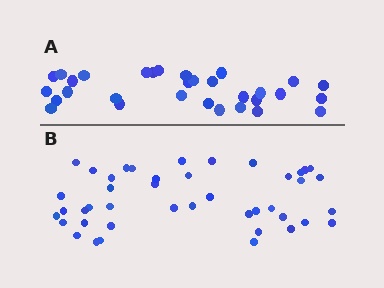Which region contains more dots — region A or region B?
Region B (the bottom region) has more dots.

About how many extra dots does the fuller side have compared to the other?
Region B has roughly 12 or so more dots than region A.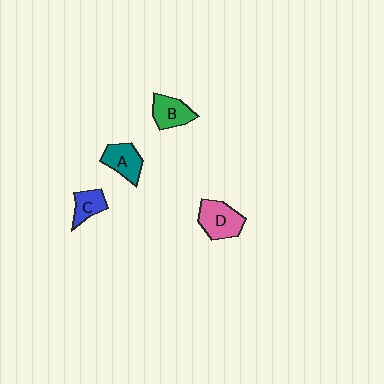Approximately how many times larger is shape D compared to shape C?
Approximately 1.6 times.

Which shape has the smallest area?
Shape C (blue).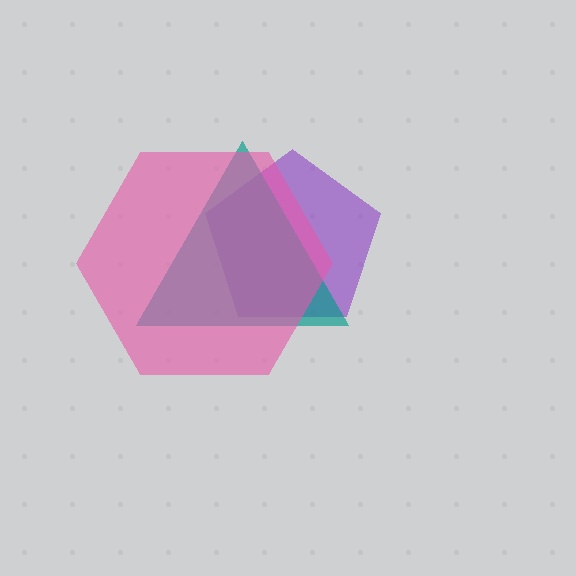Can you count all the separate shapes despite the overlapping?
Yes, there are 3 separate shapes.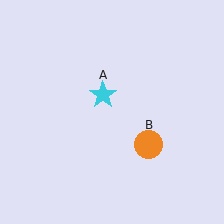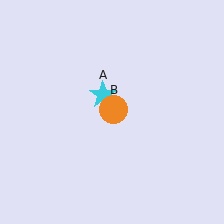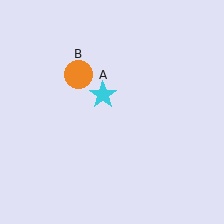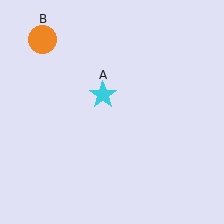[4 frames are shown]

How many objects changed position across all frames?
1 object changed position: orange circle (object B).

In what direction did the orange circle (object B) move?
The orange circle (object B) moved up and to the left.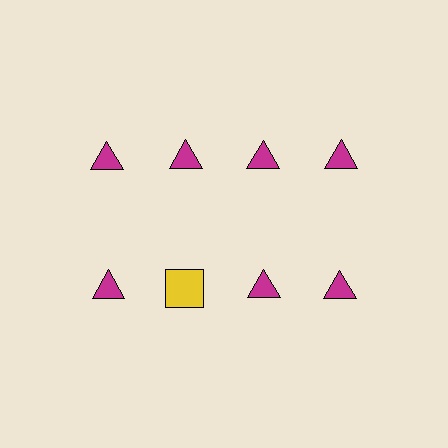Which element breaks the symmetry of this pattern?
The yellow square in the second row, second from left column breaks the symmetry. All other shapes are magenta triangles.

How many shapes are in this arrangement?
There are 8 shapes arranged in a grid pattern.